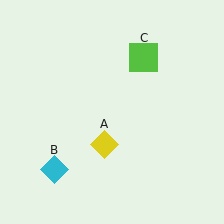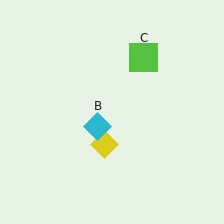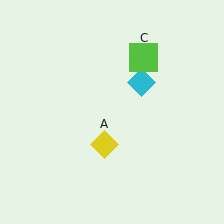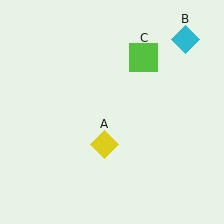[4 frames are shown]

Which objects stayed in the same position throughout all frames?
Yellow diamond (object A) and lime square (object C) remained stationary.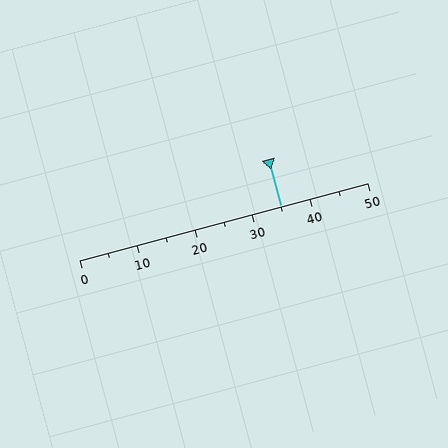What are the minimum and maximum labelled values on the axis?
The axis runs from 0 to 50.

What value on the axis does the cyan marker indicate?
The marker indicates approximately 35.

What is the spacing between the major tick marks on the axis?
The major ticks are spaced 10 apart.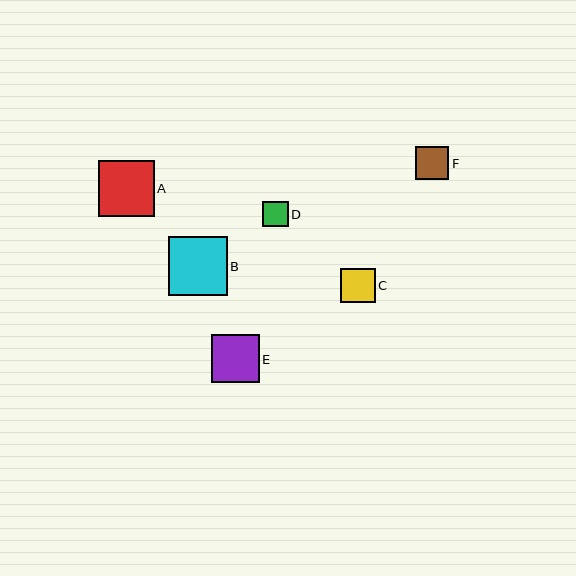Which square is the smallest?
Square D is the smallest with a size of approximately 25 pixels.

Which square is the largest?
Square B is the largest with a size of approximately 59 pixels.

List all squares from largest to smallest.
From largest to smallest: B, A, E, C, F, D.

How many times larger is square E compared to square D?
Square E is approximately 1.9 times the size of square D.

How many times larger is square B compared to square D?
Square B is approximately 2.3 times the size of square D.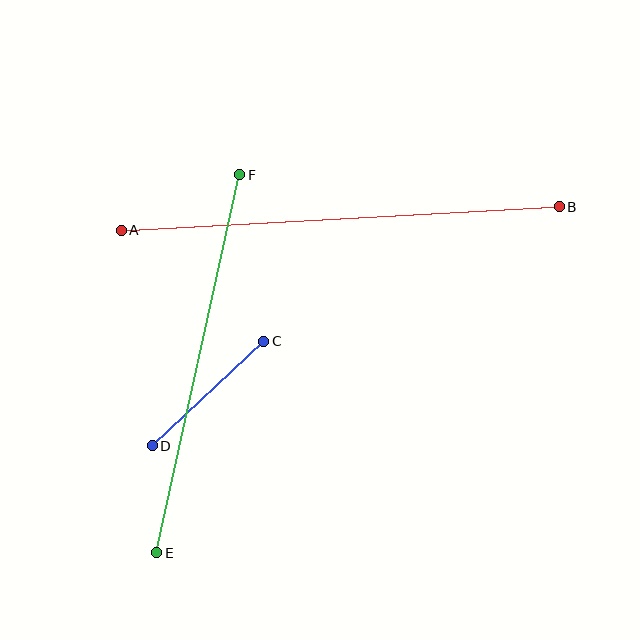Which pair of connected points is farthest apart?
Points A and B are farthest apart.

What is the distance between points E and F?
The distance is approximately 387 pixels.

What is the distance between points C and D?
The distance is approximately 153 pixels.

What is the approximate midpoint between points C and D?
The midpoint is at approximately (208, 394) pixels.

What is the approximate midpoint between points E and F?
The midpoint is at approximately (198, 364) pixels.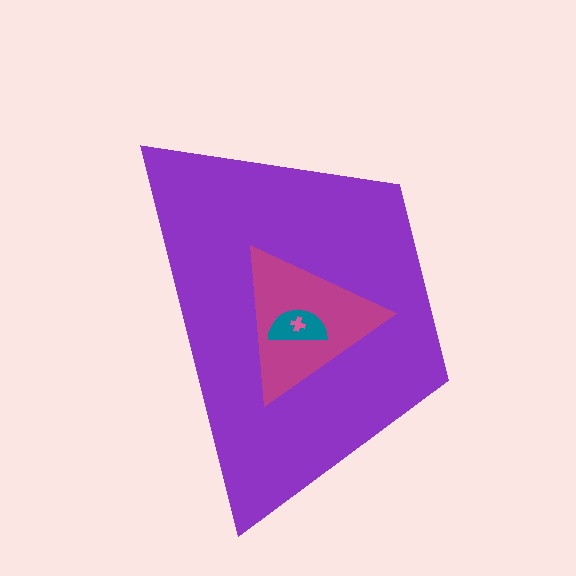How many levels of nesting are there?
4.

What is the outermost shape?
The purple trapezoid.